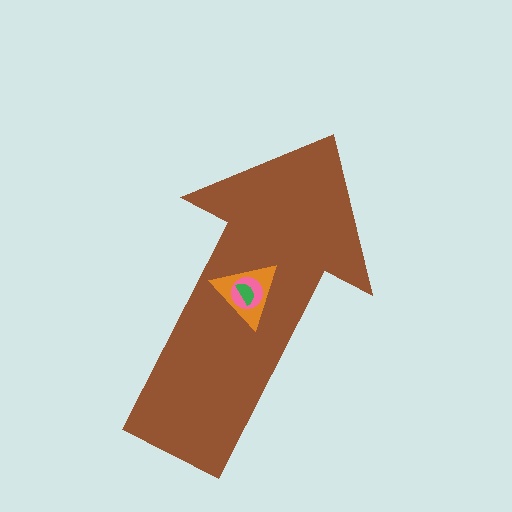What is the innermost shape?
The green semicircle.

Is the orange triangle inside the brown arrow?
Yes.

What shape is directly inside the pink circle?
The green semicircle.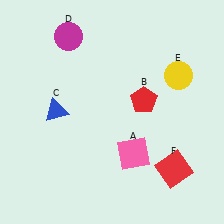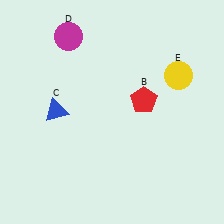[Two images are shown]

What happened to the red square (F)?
The red square (F) was removed in Image 2. It was in the bottom-right area of Image 1.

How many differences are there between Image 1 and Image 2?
There are 2 differences between the two images.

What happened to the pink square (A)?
The pink square (A) was removed in Image 2. It was in the bottom-right area of Image 1.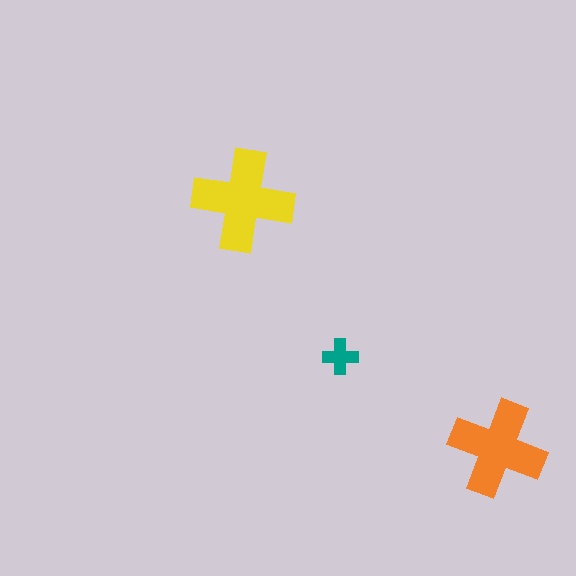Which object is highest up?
The yellow cross is topmost.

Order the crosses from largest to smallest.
the yellow one, the orange one, the teal one.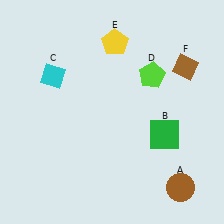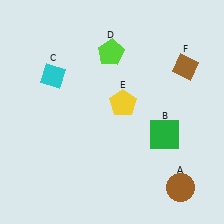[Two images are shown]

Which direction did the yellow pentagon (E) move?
The yellow pentagon (E) moved down.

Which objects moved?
The objects that moved are: the lime pentagon (D), the yellow pentagon (E).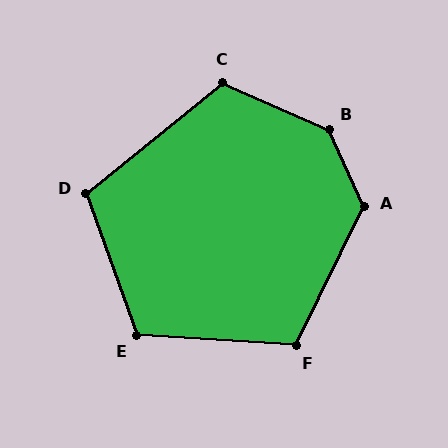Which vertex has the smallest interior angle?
D, at approximately 109 degrees.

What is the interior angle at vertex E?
Approximately 113 degrees (obtuse).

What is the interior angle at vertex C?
Approximately 117 degrees (obtuse).